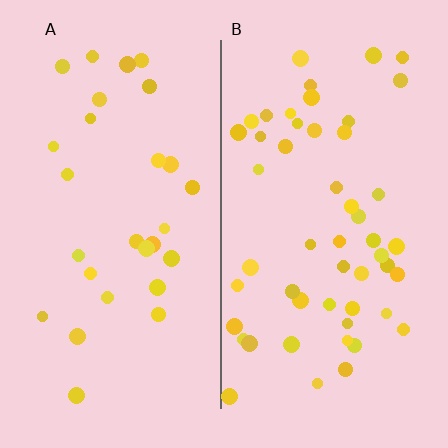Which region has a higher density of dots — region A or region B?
B (the right).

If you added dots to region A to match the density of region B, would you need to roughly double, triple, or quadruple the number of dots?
Approximately double.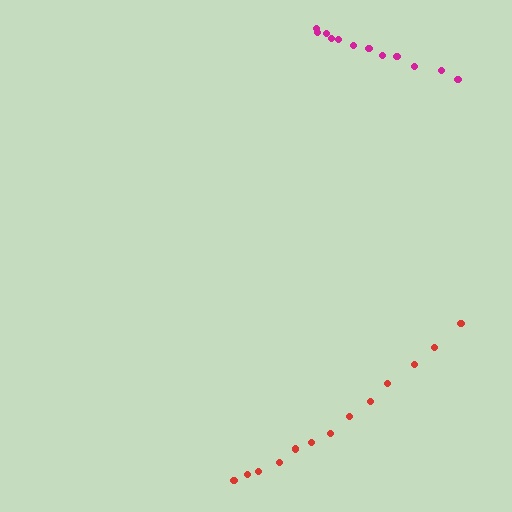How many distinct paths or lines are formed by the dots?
There are 2 distinct paths.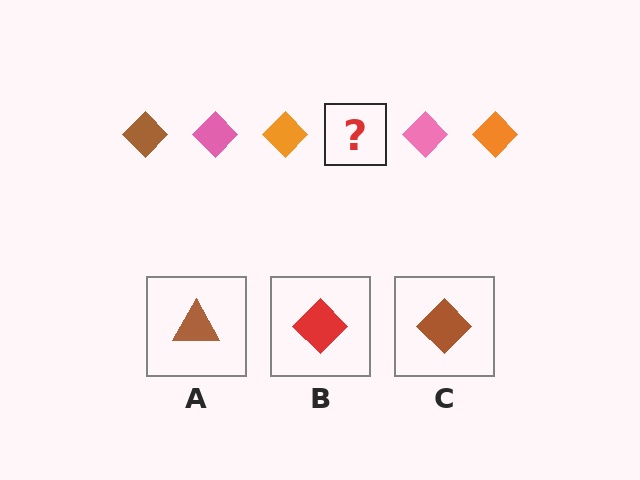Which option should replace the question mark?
Option C.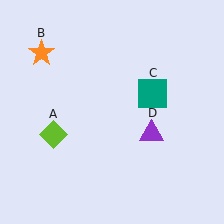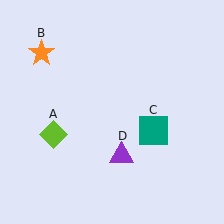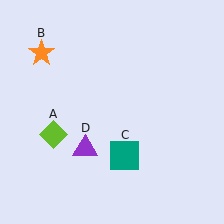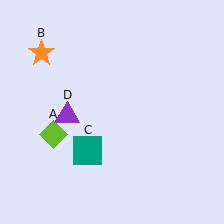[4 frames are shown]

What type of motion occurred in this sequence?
The teal square (object C), purple triangle (object D) rotated clockwise around the center of the scene.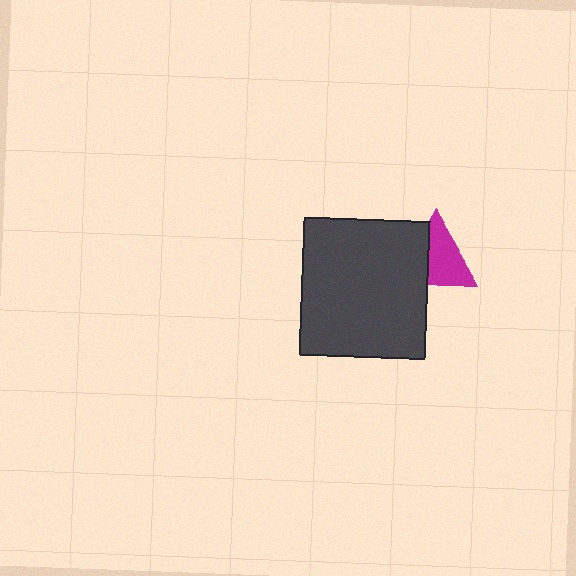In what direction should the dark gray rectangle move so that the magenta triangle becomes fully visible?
The dark gray rectangle should move left. That is the shortest direction to clear the overlap and leave the magenta triangle fully visible.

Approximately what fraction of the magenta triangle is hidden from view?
Roughly 37% of the magenta triangle is hidden behind the dark gray rectangle.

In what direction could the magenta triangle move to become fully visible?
The magenta triangle could move right. That would shift it out from behind the dark gray rectangle entirely.